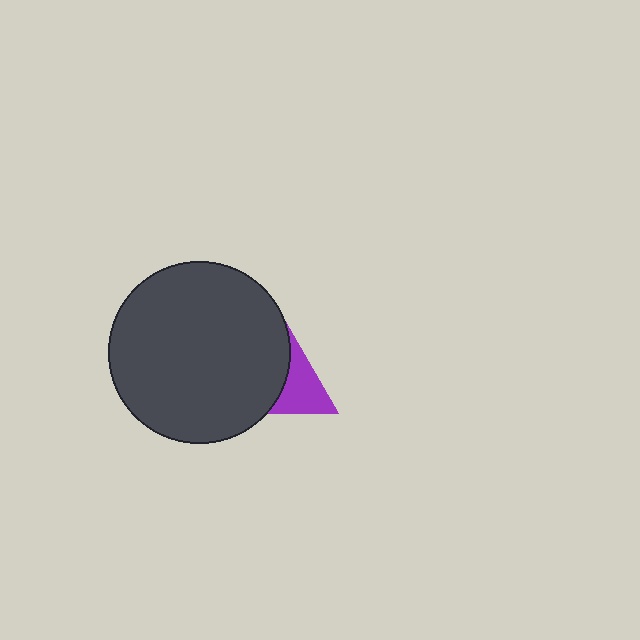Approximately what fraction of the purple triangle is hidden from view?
Roughly 65% of the purple triangle is hidden behind the dark gray circle.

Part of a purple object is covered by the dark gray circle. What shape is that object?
It is a triangle.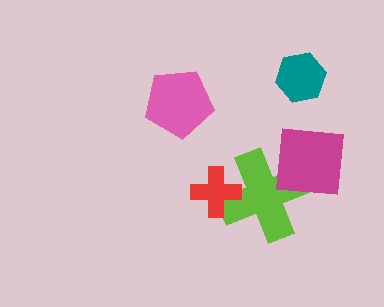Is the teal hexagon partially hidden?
No, no other shape covers it.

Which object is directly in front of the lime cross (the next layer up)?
The magenta square is directly in front of the lime cross.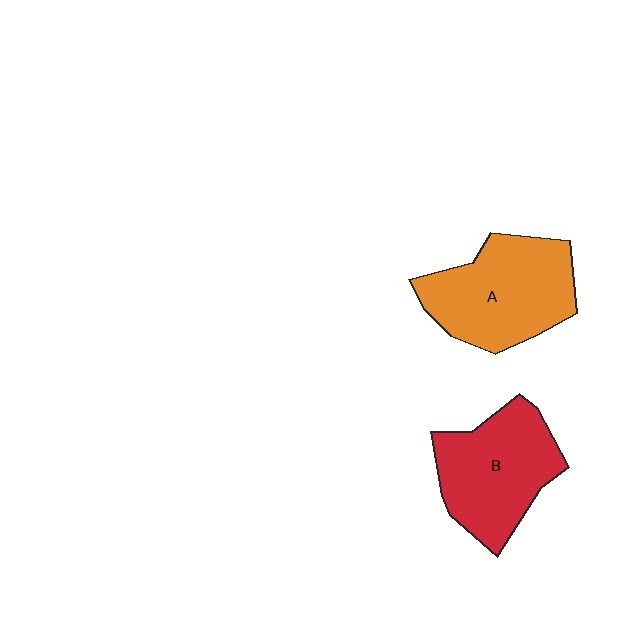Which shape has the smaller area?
Shape B (red).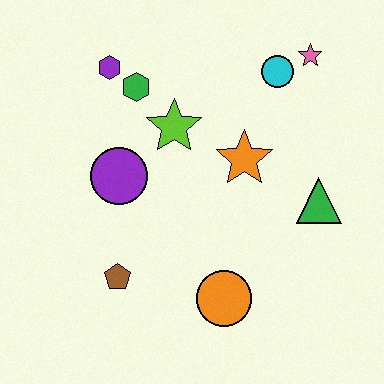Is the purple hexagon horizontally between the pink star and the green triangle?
No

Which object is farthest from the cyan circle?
The brown pentagon is farthest from the cyan circle.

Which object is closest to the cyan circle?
The pink star is closest to the cyan circle.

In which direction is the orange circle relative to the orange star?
The orange circle is below the orange star.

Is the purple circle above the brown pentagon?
Yes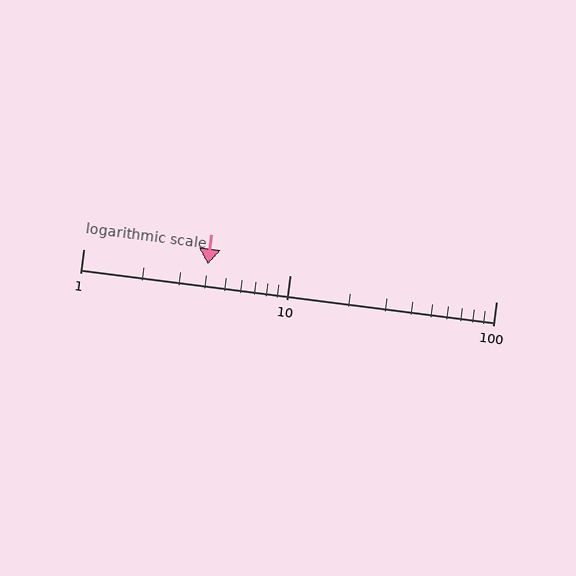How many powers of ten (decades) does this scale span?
The scale spans 2 decades, from 1 to 100.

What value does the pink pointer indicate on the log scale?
The pointer indicates approximately 4.